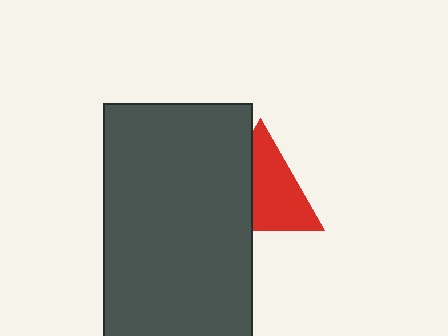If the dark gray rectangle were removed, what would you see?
You would see the complete red triangle.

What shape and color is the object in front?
The object in front is a dark gray rectangle.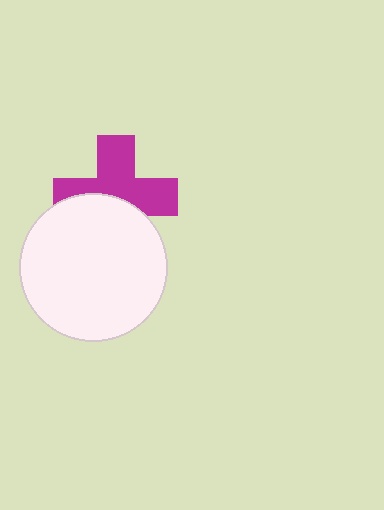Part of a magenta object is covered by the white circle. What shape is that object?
It is a cross.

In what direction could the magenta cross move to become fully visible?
The magenta cross could move up. That would shift it out from behind the white circle entirely.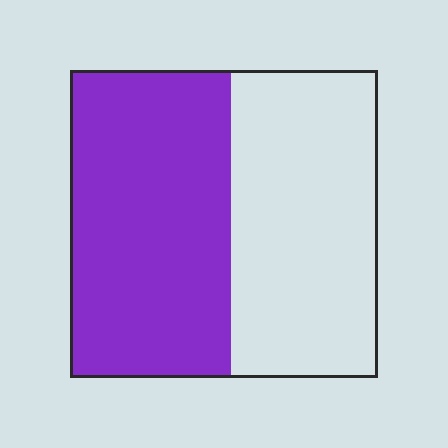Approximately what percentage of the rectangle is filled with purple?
Approximately 50%.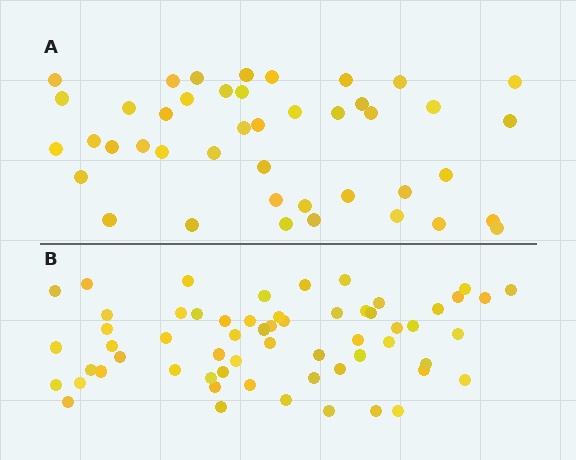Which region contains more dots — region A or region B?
Region B (the bottom region) has more dots.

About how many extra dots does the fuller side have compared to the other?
Region B has approximately 15 more dots than region A.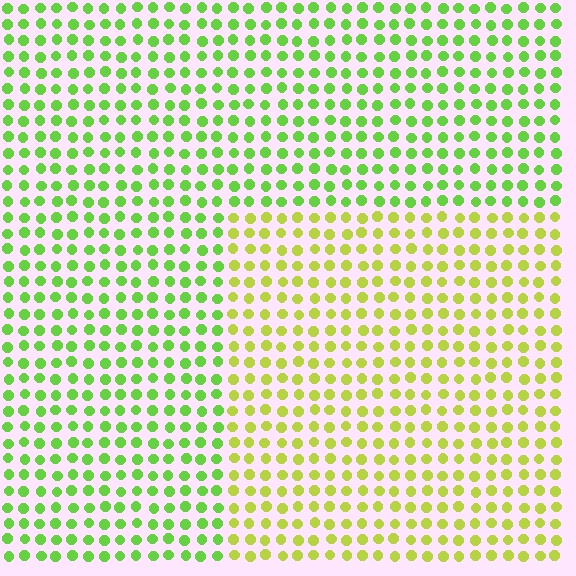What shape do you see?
I see a rectangle.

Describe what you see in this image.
The image is filled with small lime elements in a uniform arrangement. A rectangle-shaped region is visible where the elements are tinted to a slightly different hue, forming a subtle color boundary.